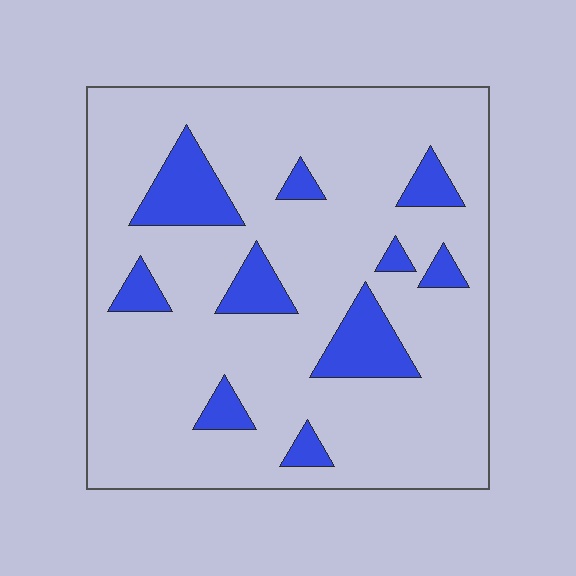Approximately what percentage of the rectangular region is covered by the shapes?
Approximately 15%.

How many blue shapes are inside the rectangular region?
10.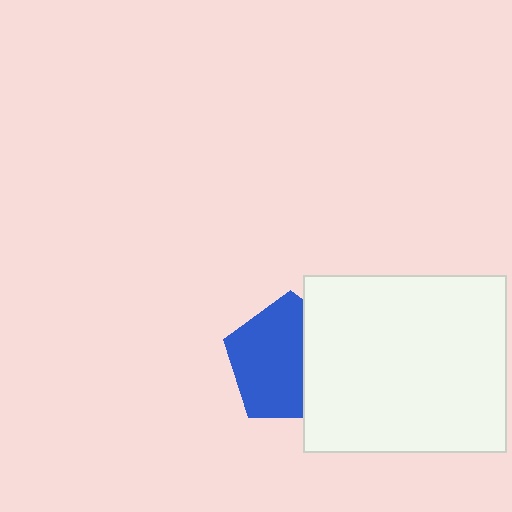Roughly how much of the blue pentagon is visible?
About half of it is visible (roughly 64%).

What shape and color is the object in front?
The object in front is a white rectangle.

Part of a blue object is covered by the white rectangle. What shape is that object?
It is a pentagon.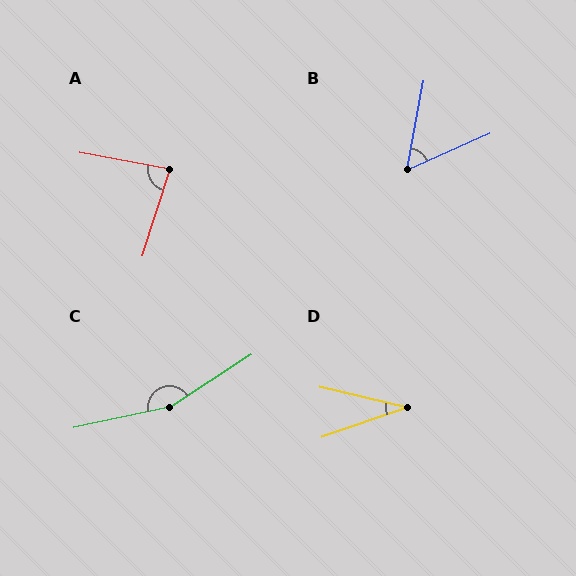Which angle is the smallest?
D, at approximately 32 degrees.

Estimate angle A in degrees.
Approximately 82 degrees.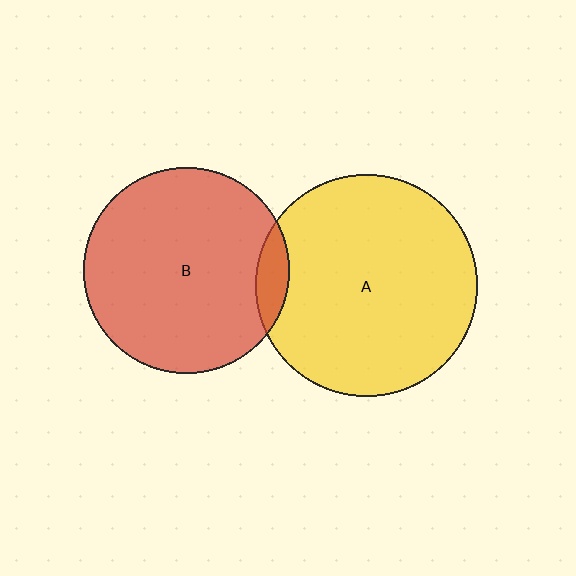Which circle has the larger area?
Circle A (yellow).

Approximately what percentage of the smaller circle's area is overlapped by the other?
Approximately 10%.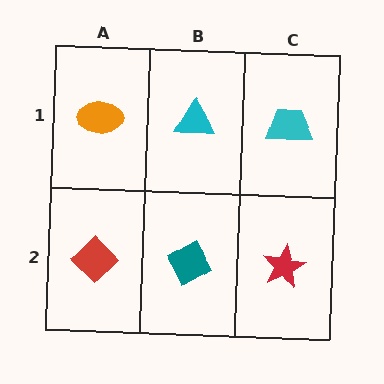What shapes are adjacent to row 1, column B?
A teal diamond (row 2, column B), an orange ellipse (row 1, column A), a cyan trapezoid (row 1, column C).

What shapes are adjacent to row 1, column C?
A red star (row 2, column C), a cyan triangle (row 1, column B).